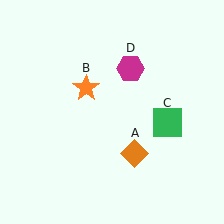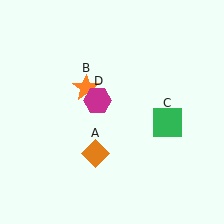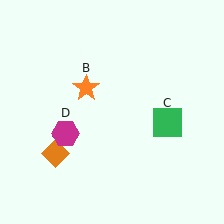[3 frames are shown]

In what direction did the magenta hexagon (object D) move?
The magenta hexagon (object D) moved down and to the left.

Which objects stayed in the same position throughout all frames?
Orange star (object B) and green square (object C) remained stationary.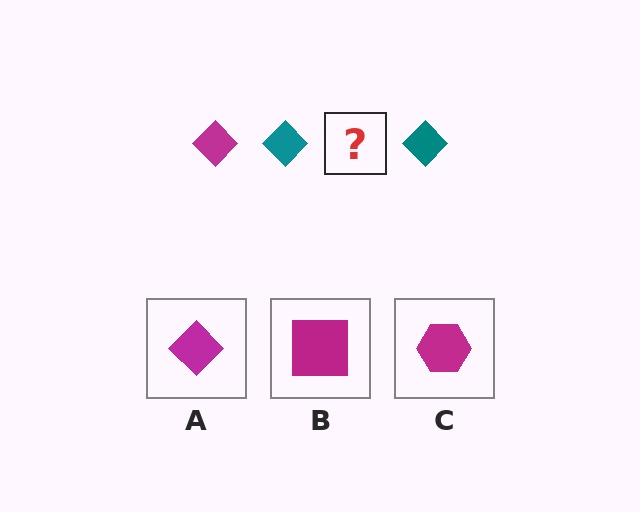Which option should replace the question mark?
Option A.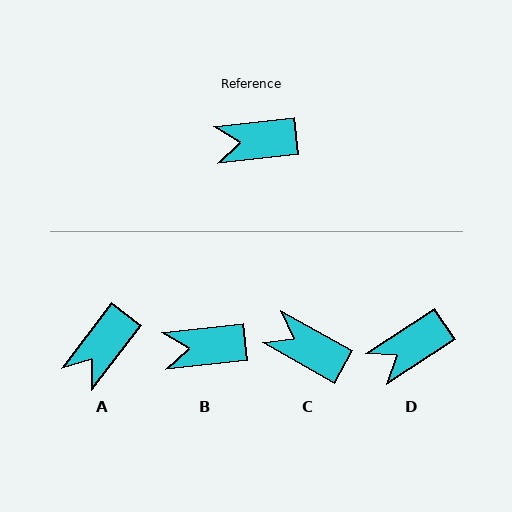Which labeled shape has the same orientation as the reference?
B.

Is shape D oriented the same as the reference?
No, it is off by about 27 degrees.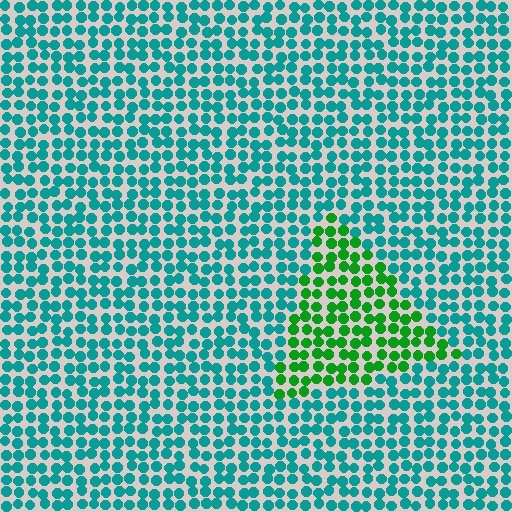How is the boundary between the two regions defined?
The boundary is defined purely by a slight shift in hue (about 51 degrees). Spacing, size, and orientation are identical on both sides.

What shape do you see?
I see a triangle.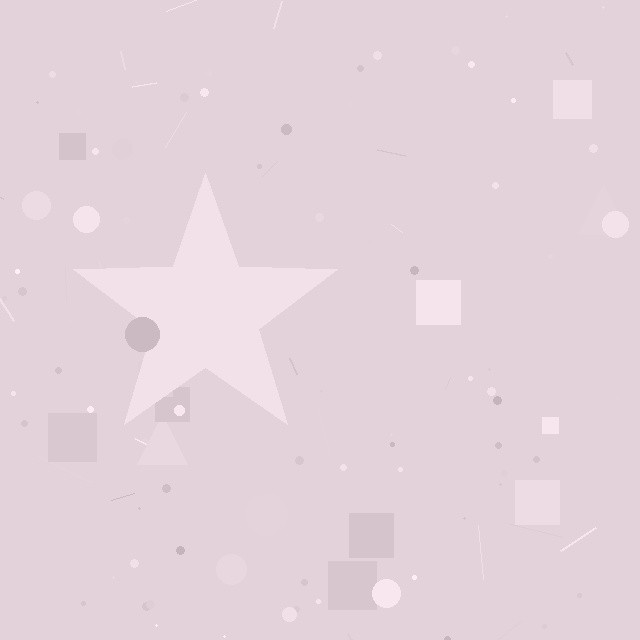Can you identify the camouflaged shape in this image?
The camouflaged shape is a star.